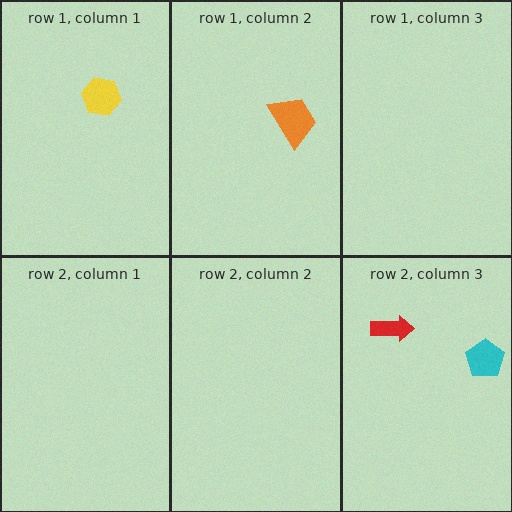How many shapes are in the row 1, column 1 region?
1.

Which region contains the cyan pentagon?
The row 2, column 3 region.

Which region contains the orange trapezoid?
The row 1, column 2 region.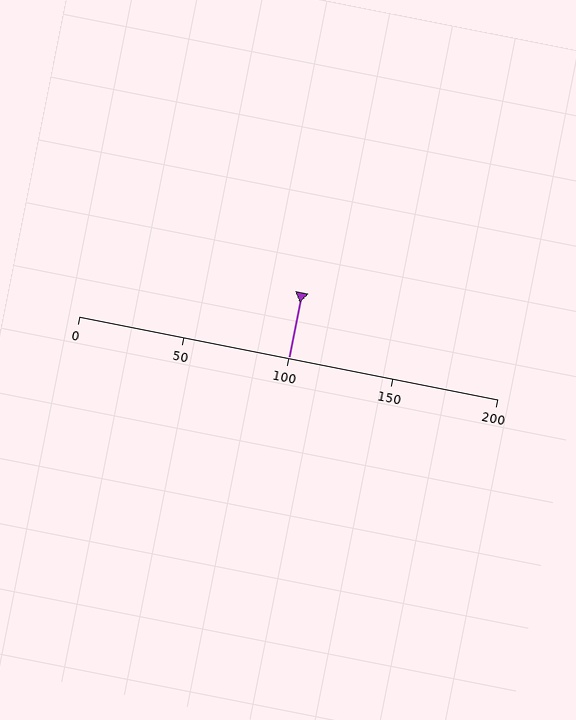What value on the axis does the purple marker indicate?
The marker indicates approximately 100.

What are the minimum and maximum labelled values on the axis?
The axis runs from 0 to 200.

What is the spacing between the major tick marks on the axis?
The major ticks are spaced 50 apart.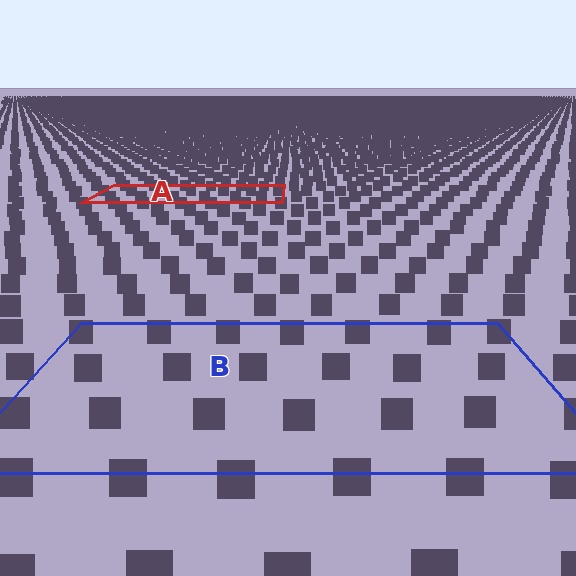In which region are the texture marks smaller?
The texture marks are smaller in region A, because it is farther away.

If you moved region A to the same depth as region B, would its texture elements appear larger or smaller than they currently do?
They would appear larger. At a closer depth, the same texture elements are projected at a bigger on-screen size.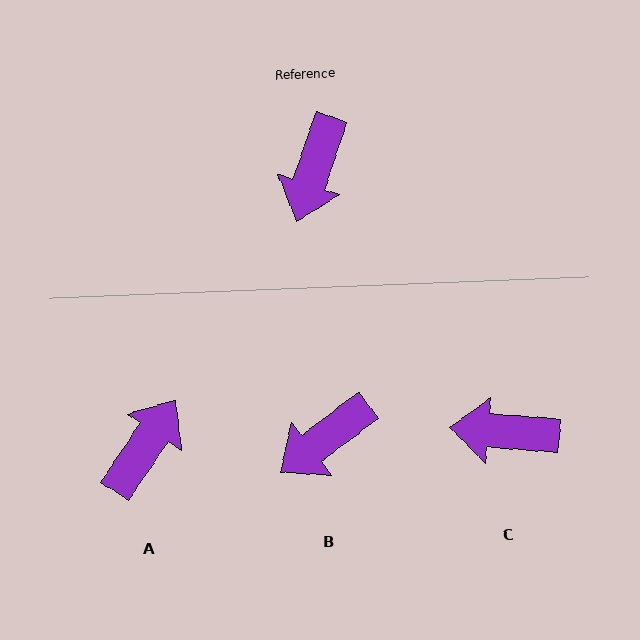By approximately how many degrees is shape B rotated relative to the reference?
Approximately 34 degrees clockwise.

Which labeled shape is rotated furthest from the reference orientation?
A, about 165 degrees away.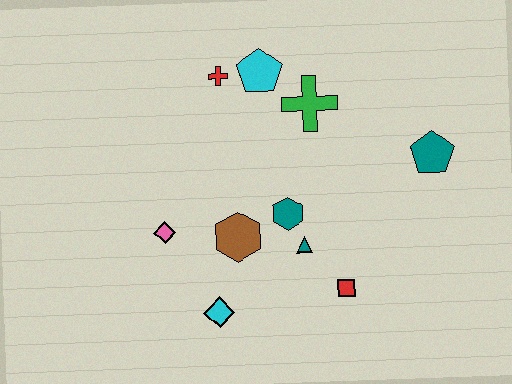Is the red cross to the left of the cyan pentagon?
Yes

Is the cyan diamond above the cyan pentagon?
No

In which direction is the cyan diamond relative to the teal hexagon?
The cyan diamond is below the teal hexagon.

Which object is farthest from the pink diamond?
The teal pentagon is farthest from the pink diamond.